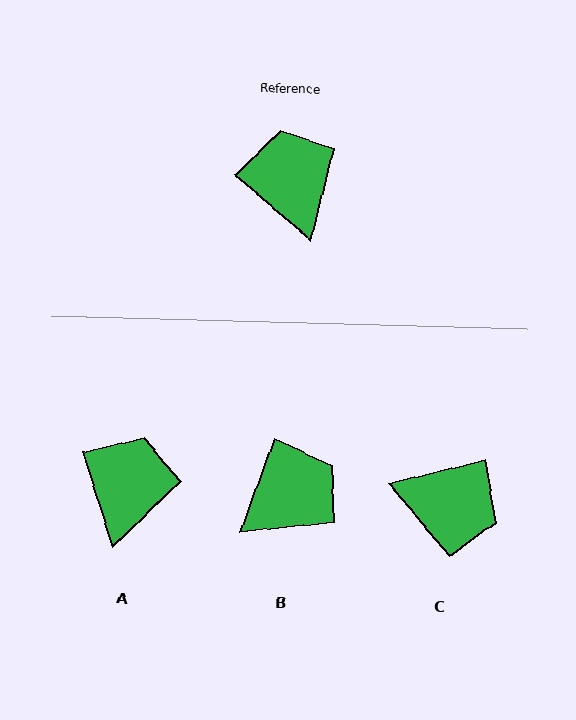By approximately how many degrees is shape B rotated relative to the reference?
Approximately 70 degrees clockwise.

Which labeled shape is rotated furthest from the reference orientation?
C, about 125 degrees away.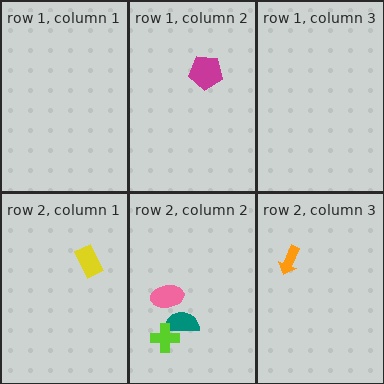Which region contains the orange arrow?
The row 2, column 3 region.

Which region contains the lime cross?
The row 2, column 2 region.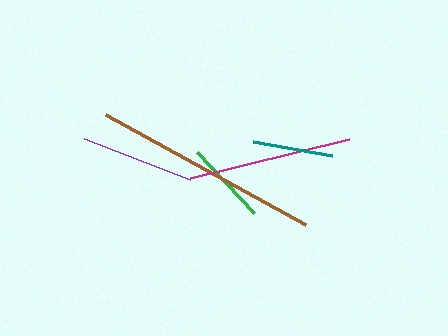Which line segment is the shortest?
The teal line is the shortest at approximately 80 pixels.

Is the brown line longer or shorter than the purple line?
The brown line is longer than the purple line.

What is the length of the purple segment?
The purple segment is approximately 114 pixels long.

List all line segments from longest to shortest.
From longest to shortest: brown, magenta, purple, green, teal.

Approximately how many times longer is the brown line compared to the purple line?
The brown line is approximately 2.0 times the length of the purple line.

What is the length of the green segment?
The green segment is approximately 83 pixels long.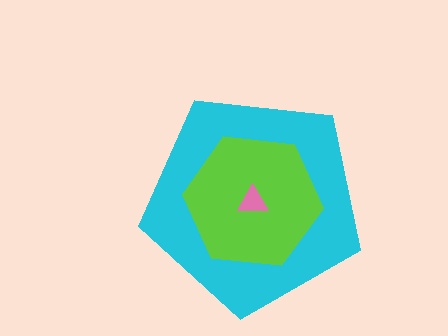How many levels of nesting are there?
3.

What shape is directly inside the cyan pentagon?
The lime hexagon.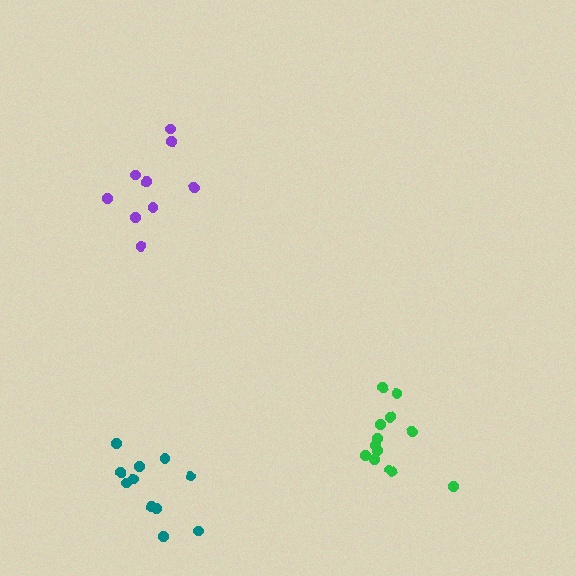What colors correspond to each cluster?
The clusters are colored: green, teal, purple.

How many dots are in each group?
Group 1: 13 dots, Group 2: 11 dots, Group 3: 9 dots (33 total).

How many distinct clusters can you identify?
There are 3 distinct clusters.